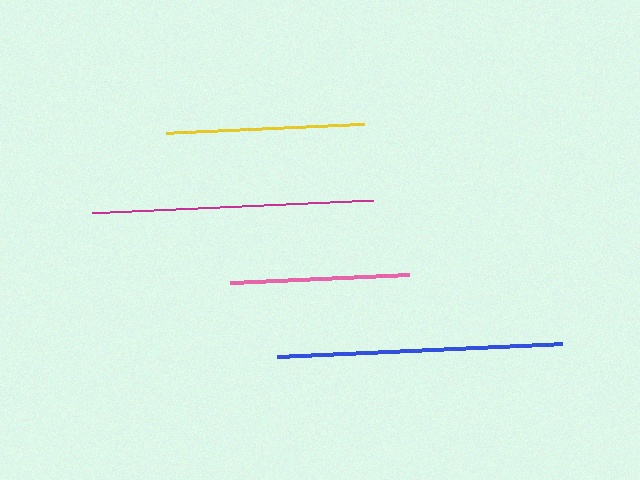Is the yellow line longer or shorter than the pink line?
The yellow line is longer than the pink line.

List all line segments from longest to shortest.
From longest to shortest: blue, magenta, yellow, pink.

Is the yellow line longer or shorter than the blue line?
The blue line is longer than the yellow line.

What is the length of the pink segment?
The pink segment is approximately 178 pixels long.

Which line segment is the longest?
The blue line is the longest at approximately 285 pixels.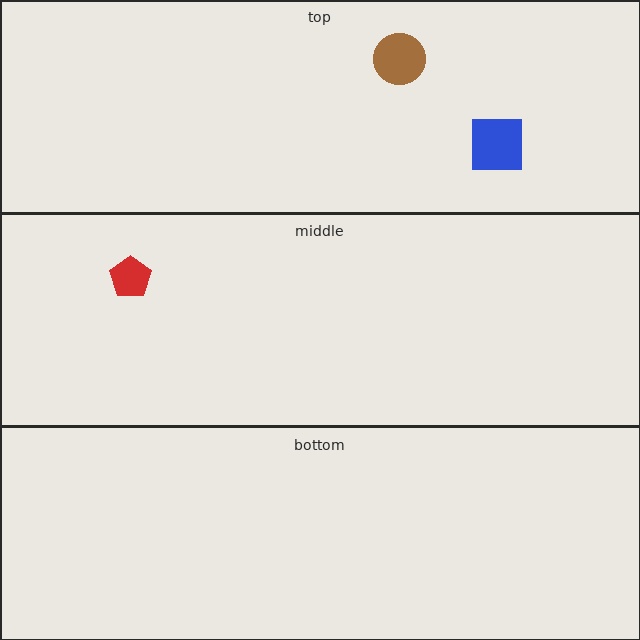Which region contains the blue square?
The top region.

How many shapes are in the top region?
2.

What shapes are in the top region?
The blue square, the brown circle.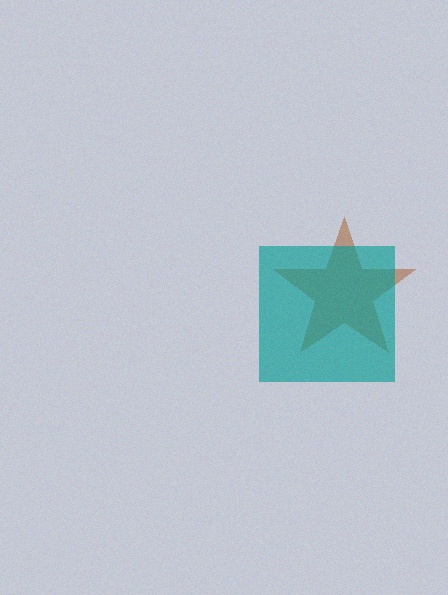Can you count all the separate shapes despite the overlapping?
Yes, there are 2 separate shapes.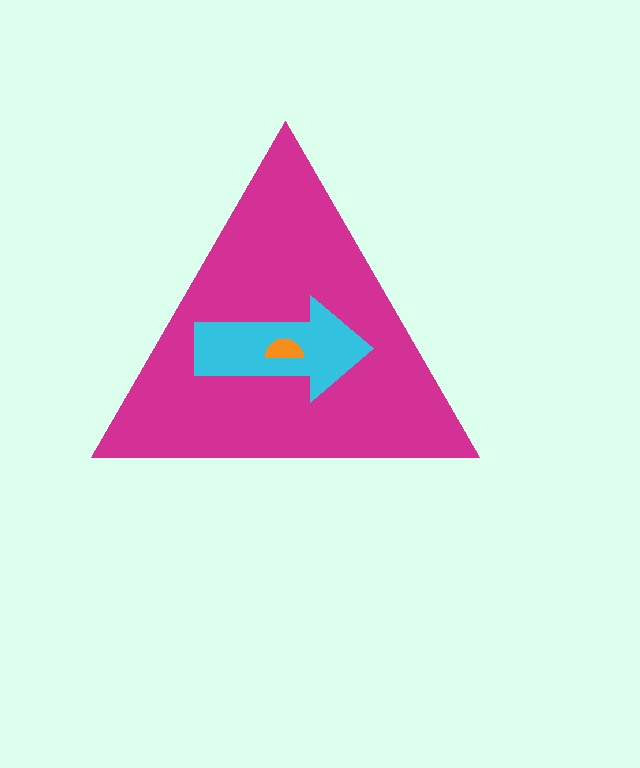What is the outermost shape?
The magenta triangle.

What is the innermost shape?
The orange semicircle.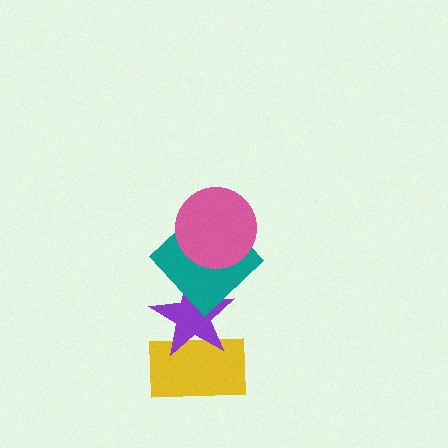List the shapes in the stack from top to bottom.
From top to bottom: the pink circle, the teal diamond, the purple star, the yellow rectangle.